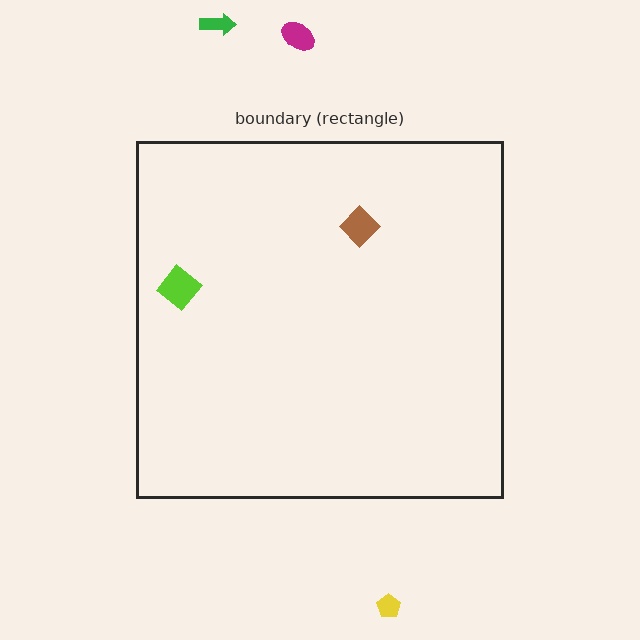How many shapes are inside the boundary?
2 inside, 3 outside.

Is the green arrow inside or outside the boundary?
Outside.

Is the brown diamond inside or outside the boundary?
Inside.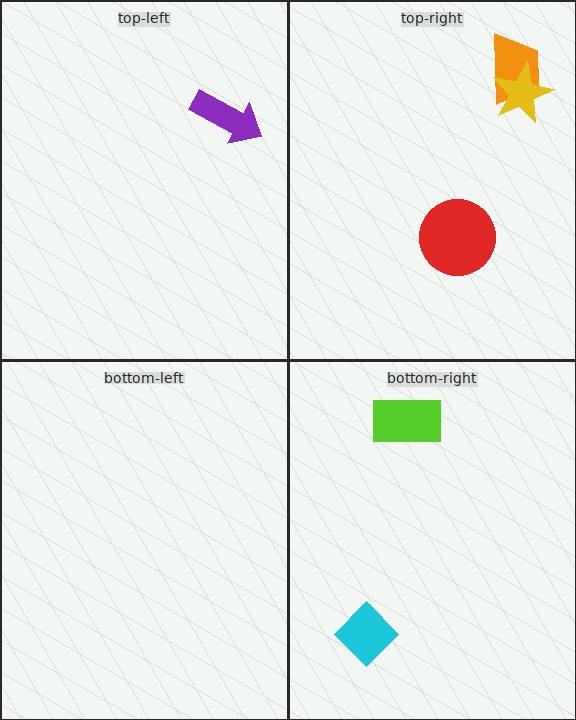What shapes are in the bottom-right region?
The lime rectangle, the cyan diamond.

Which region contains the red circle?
The top-right region.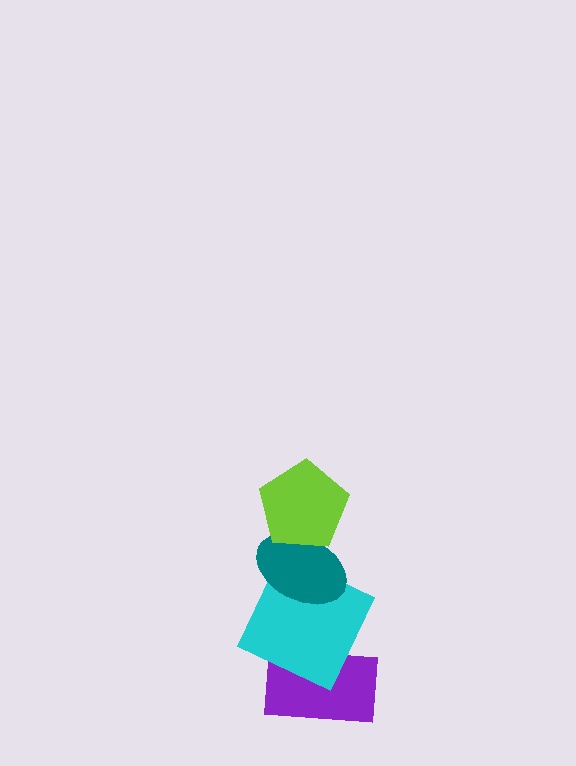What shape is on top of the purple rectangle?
The cyan square is on top of the purple rectangle.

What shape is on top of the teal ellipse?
The lime pentagon is on top of the teal ellipse.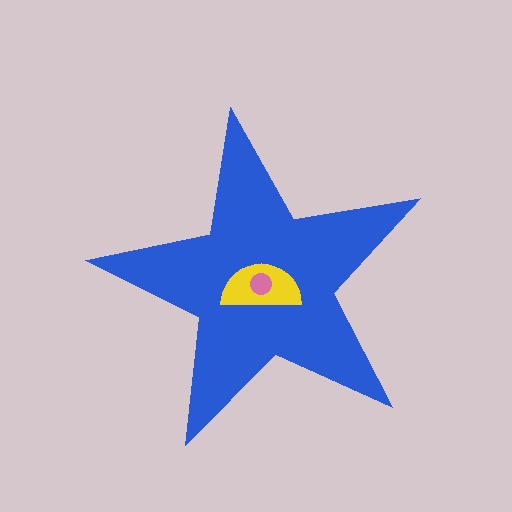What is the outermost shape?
The blue star.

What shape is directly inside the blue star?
The yellow semicircle.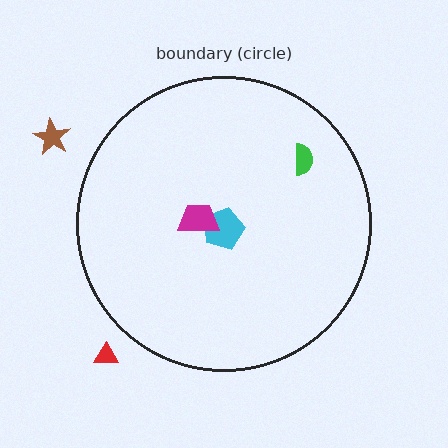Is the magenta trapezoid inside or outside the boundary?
Inside.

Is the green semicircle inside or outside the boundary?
Inside.